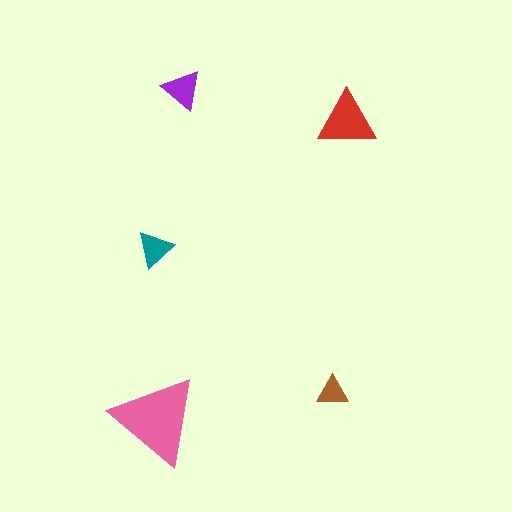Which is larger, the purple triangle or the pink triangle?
The pink one.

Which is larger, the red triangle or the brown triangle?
The red one.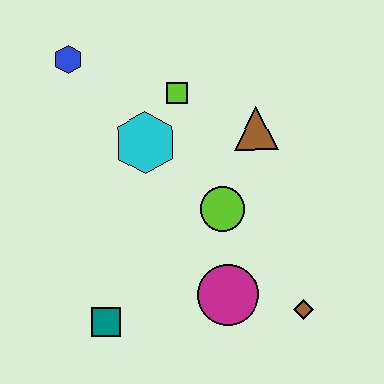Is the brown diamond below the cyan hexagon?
Yes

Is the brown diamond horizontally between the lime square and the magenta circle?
No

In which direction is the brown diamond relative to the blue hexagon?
The brown diamond is below the blue hexagon.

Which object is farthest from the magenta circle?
The blue hexagon is farthest from the magenta circle.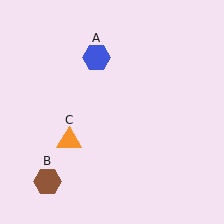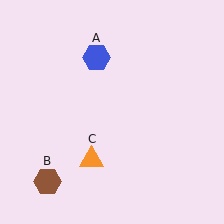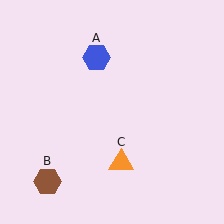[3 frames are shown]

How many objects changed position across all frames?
1 object changed position: orange triangle (object C).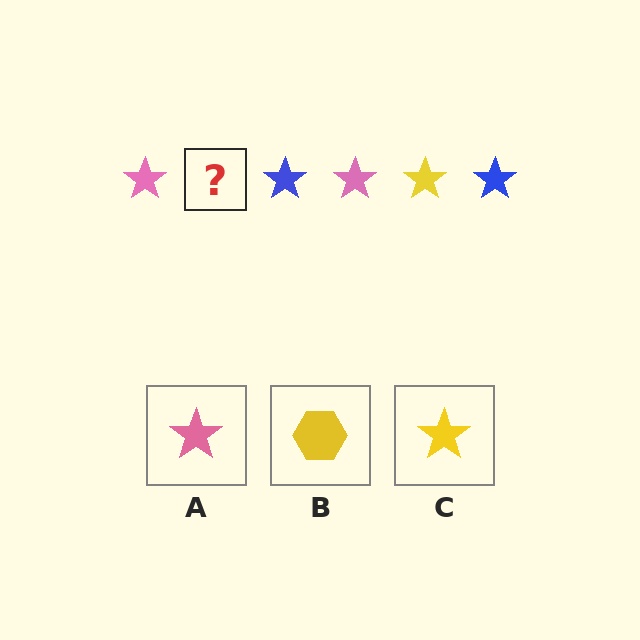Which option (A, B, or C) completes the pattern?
C.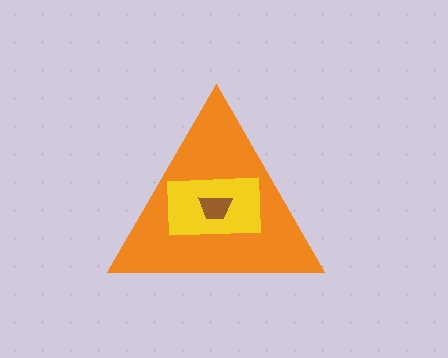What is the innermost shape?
The brown trapezoid.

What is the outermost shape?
The orange triangle.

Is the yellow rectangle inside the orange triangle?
Yes.